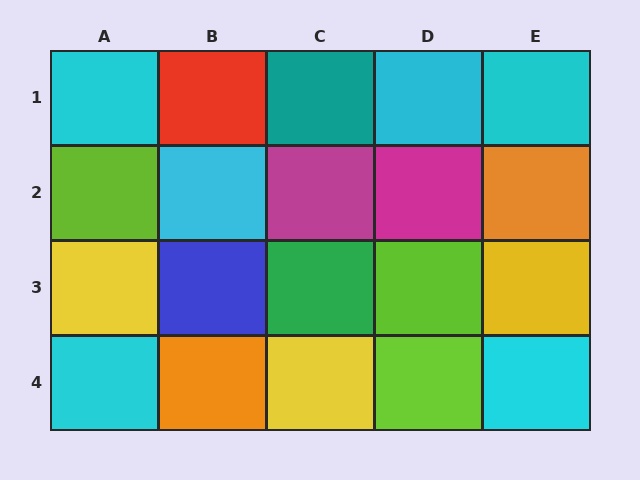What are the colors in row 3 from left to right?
Yellow, blue, green, lime, yellow.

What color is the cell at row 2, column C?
Magenta.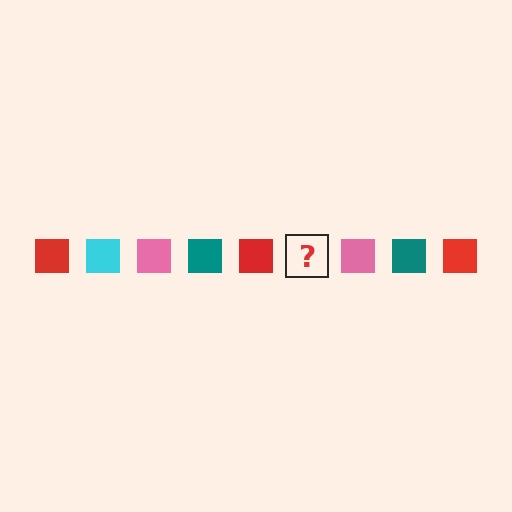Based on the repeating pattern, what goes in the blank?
The blank should be a cyan square.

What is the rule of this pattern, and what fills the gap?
The rule is that the pattern cycles through red, cyan, pink, teal squares. The gap should be filled with a cyan square.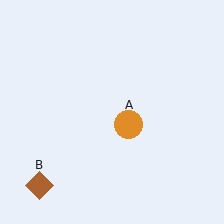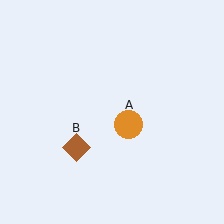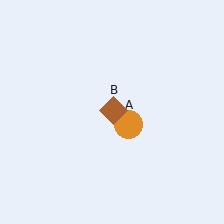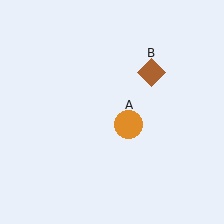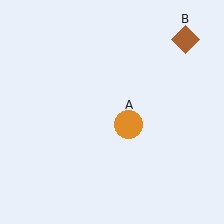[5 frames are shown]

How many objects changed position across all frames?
1 object changed position: brown diamond (object B).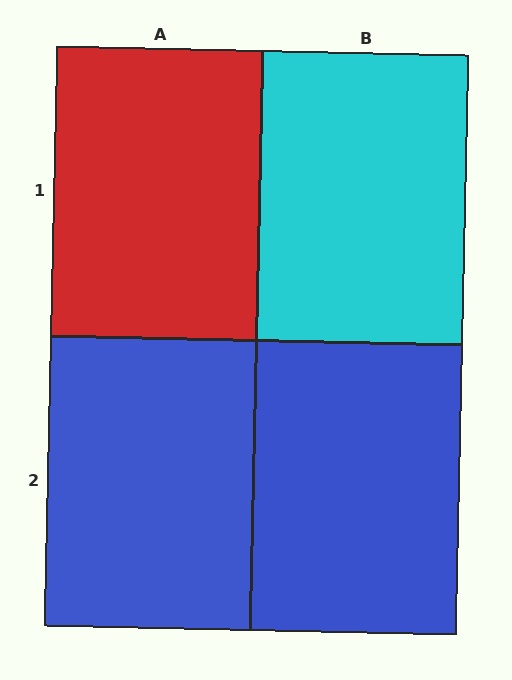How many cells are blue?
2 cells are blue.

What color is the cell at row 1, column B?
Cyan.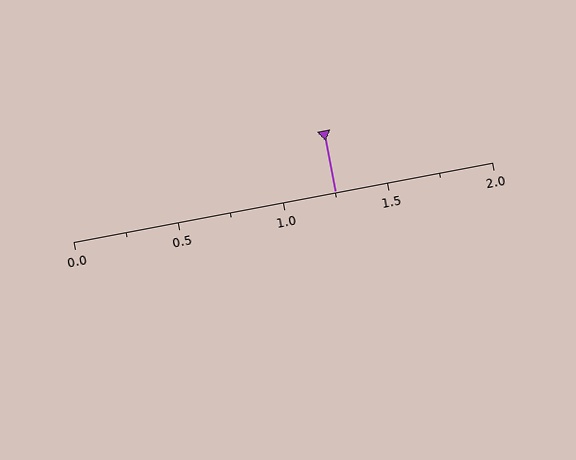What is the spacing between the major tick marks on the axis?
The major ticks are spaced 0.5 apart.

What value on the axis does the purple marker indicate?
The marker indicates approximately 1.25.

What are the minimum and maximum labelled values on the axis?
The axis runs from 0.0 to 2.0.